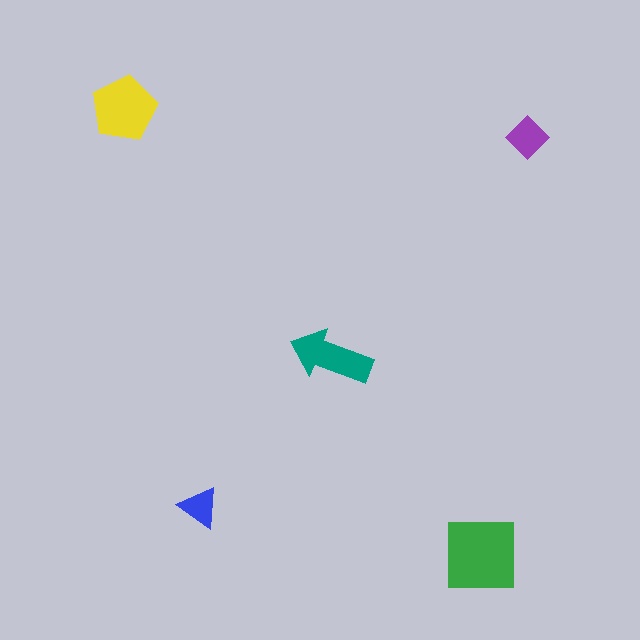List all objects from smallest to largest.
The blue triangle, the purple diamond, the teal arrow, the yellow pentagon, the green square.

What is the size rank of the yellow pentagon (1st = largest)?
2nd.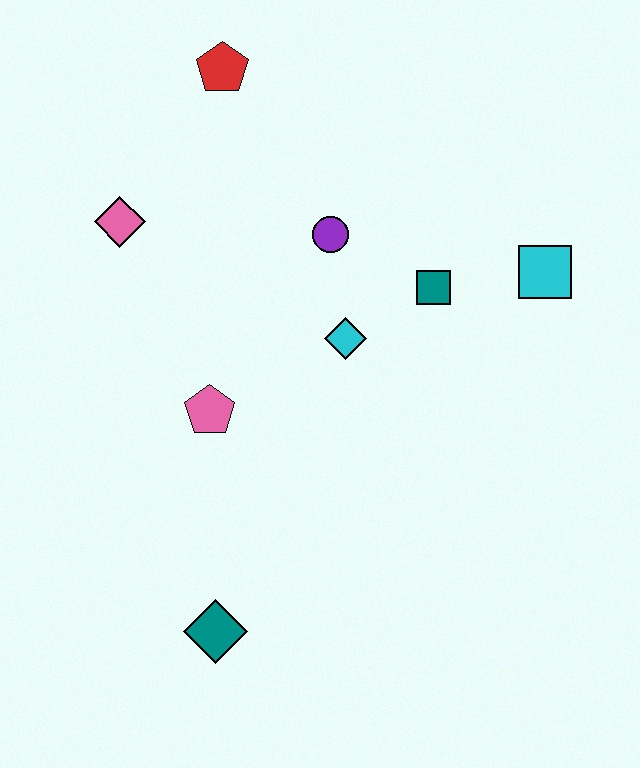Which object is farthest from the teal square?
The teal diamond is farthest from the teal square.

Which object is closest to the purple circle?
The cyan diamond is closest to the purple circle.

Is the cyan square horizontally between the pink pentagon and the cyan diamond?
No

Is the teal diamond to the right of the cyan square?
No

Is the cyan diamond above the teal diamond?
Yes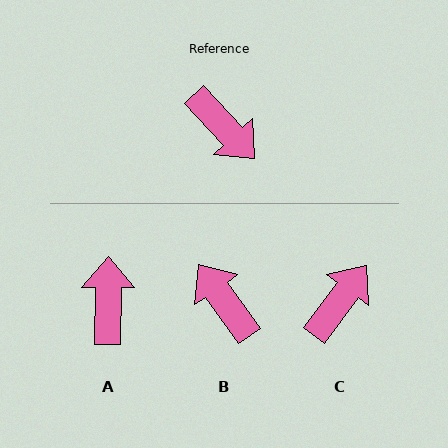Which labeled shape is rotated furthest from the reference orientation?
B, about 172 degrees away.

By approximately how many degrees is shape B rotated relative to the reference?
Approximately 172 degrees counter-clockwise.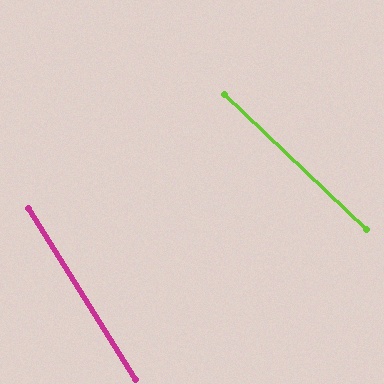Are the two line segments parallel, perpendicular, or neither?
Neither parallel nor perpendicular — they differ by about 14°.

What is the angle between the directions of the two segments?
Approximately 14 degrees.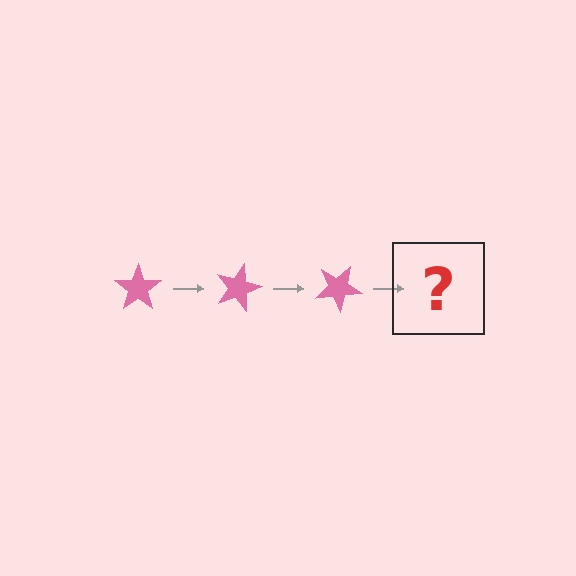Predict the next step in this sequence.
The next step is a pink star rotated 45 degrees.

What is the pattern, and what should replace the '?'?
The pattern is that the star rotates 15 degrees each step. The '?' should be a pink star rotated 45 degrees.